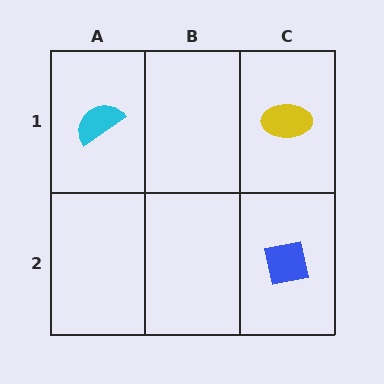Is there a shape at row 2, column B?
No, that cell is empty.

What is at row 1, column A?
A cyan semicircle.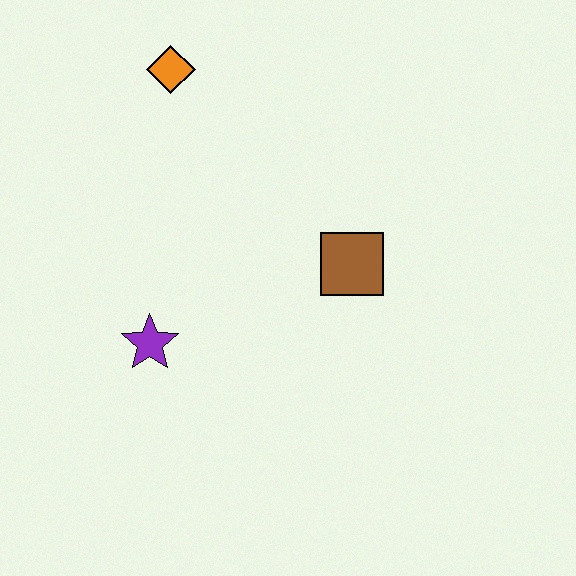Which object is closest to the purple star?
The brown square is closest to the purple star.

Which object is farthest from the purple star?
The orange diamond is farthest from the purple star.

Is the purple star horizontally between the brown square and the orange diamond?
No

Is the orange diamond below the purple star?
No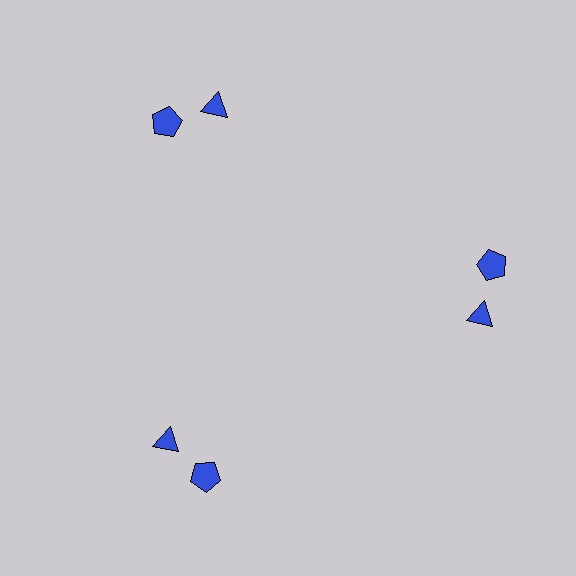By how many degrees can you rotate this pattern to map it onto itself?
The pattern maps onto itself every 120 degrees of rotation.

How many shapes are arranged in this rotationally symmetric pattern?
There are 6 shapes, arranged in 3 groups of 2.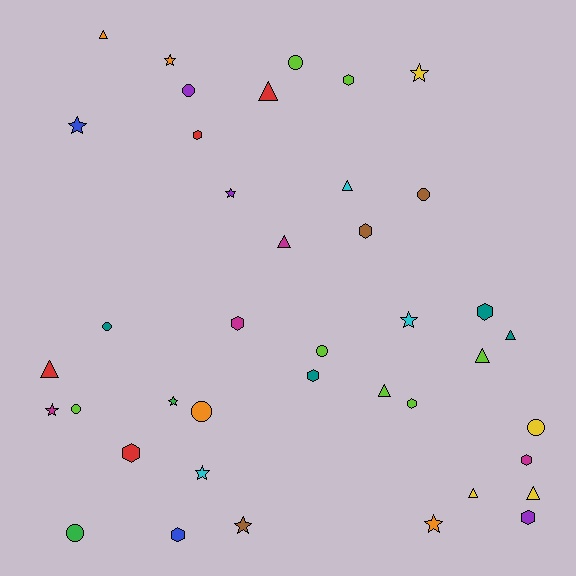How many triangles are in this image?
There are 10 triangles.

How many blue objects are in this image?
There are 2 blue objects.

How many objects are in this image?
There are 40 objects.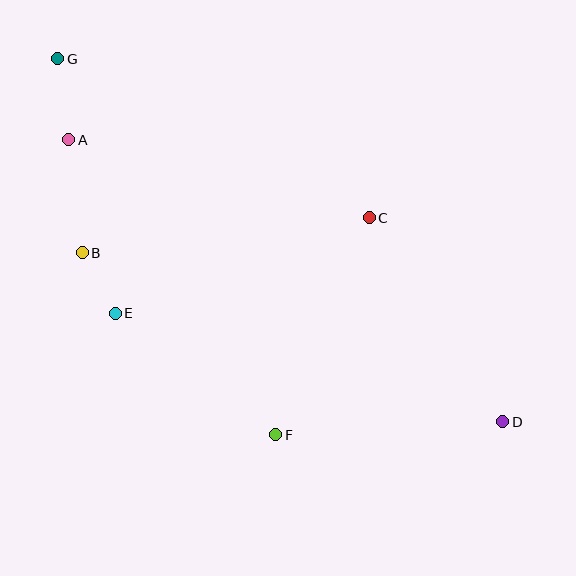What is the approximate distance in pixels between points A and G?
The distance between A and G is approximately 81 pixels.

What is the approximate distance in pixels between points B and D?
The distance between B and D is approximately 453 pixels.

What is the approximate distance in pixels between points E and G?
The distance between E and G is approximately 261 pixels.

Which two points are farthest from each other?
Points D and G are farthest from each other.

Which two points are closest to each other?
Points B and E are closest to each other.